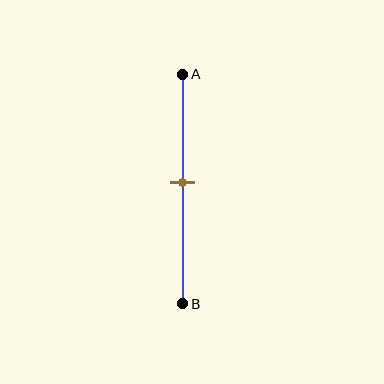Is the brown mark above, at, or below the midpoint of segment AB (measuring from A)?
The brown mark is above the midpoint of segment AB.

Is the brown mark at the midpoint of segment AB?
No, the mark is at about 45% from A, not at the 50% midpoint.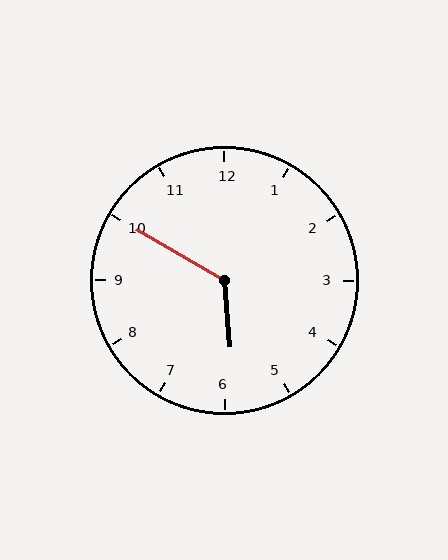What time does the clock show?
5:50.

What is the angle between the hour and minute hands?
Approximately 125 degrees.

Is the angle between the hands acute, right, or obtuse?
It is obtuse.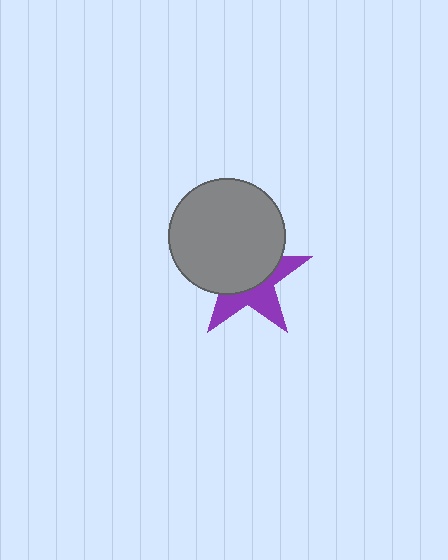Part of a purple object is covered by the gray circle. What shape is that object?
It is a star.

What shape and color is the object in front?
The object in front is a gray circle.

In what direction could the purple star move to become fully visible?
The purple star could move down. That would shift it out from behind the gray circle entirely.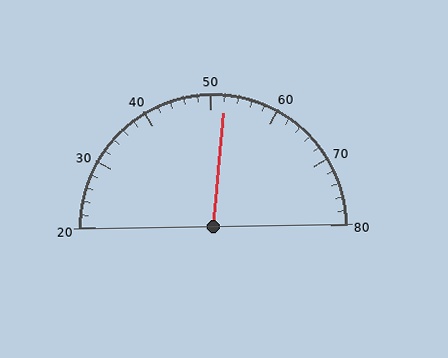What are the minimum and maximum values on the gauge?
The gauge ranges from 20 to 80.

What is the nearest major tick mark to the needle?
The nearest major tick mark is 50.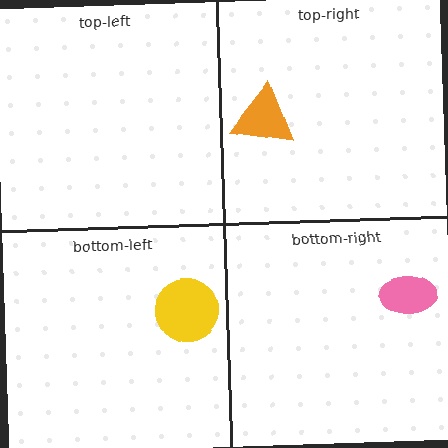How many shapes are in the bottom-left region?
1.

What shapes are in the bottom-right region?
The pink ellipse.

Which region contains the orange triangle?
The top-right region.